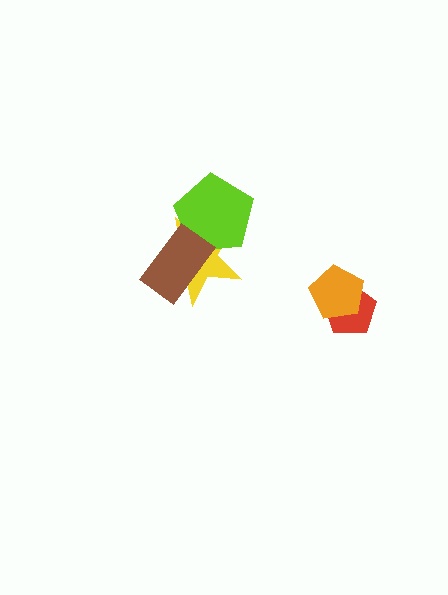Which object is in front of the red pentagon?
The orange pentagon is in front of the red pentagon.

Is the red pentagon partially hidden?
Yes, it is partially covered by another shape.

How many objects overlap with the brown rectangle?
2 objects overlap with the brown rectangle.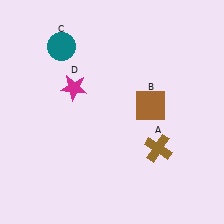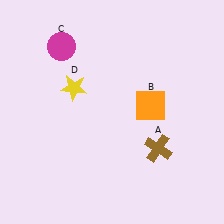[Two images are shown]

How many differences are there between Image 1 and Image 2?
There are 3 differences between the two images.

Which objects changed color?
B changed from brown to orange. C changed from teal to magenta. D changed from magenta to yellow.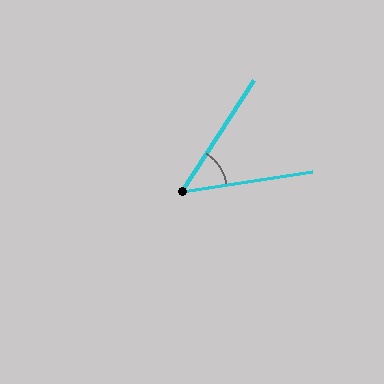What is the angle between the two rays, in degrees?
Approximately 48 degrees.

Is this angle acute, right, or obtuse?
It is acute.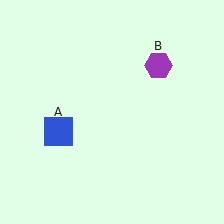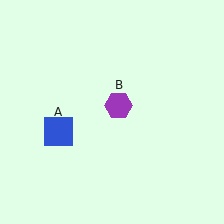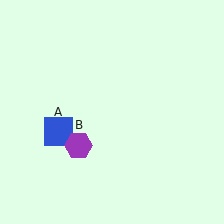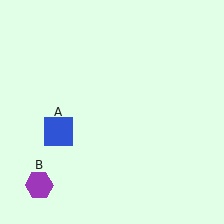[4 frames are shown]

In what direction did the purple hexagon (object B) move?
The purple hexagon (object B) moved down and to the left.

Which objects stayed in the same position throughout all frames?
Blue square (object A) remained stationary.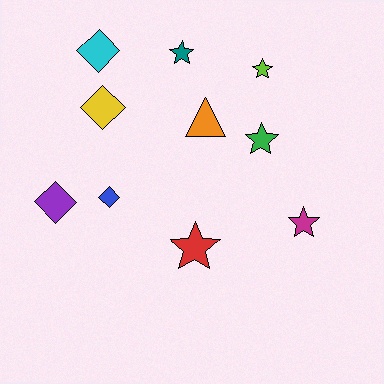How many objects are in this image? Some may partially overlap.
There are 10 objects.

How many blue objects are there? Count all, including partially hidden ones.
There is 1 blue object.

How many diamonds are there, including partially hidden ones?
There are 4 diamonds.